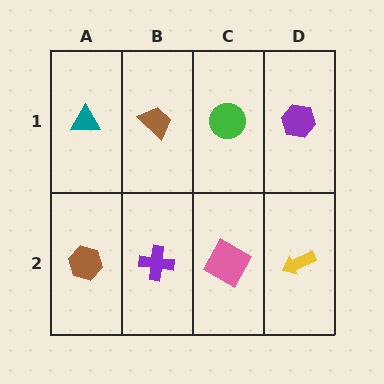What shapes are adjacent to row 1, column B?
A purple cross (row 2, column B), a teal triangle (row 1, column A), a green circle (row 1, column C).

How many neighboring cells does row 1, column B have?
3.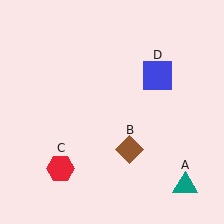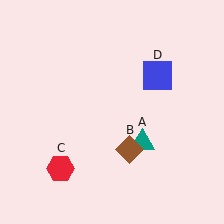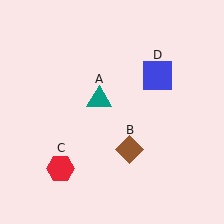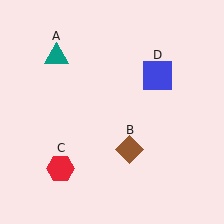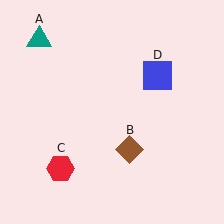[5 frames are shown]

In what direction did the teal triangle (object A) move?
The teal triangle (object A) moved up and to the left.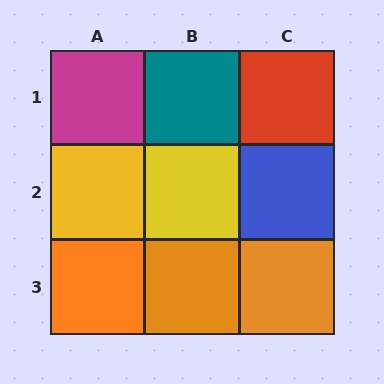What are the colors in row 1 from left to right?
Magenta, teal, red.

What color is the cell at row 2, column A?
Yellow.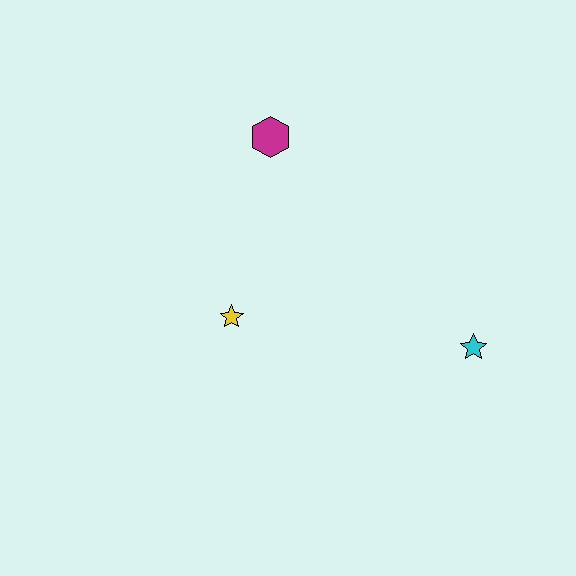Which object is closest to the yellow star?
The magenta hexagon is closest to the yellow star.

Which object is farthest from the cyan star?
The magenta hexagon is farthest from the cyan star.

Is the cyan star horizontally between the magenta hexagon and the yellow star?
No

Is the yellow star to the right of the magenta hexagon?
No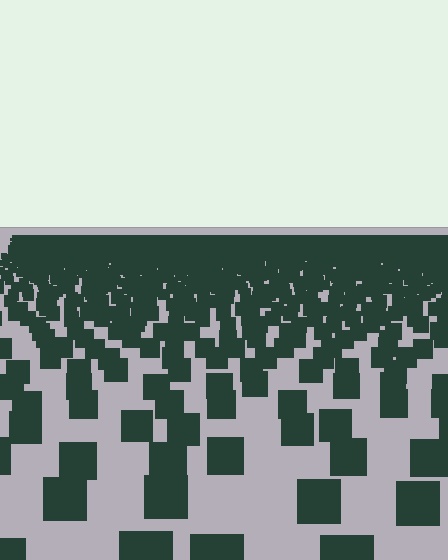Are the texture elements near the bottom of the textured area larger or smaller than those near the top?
Larger. Near the bottom, elements are closer to the viewer and appear at a bigger on-screen size.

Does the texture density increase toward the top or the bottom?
Density increases toward the top.